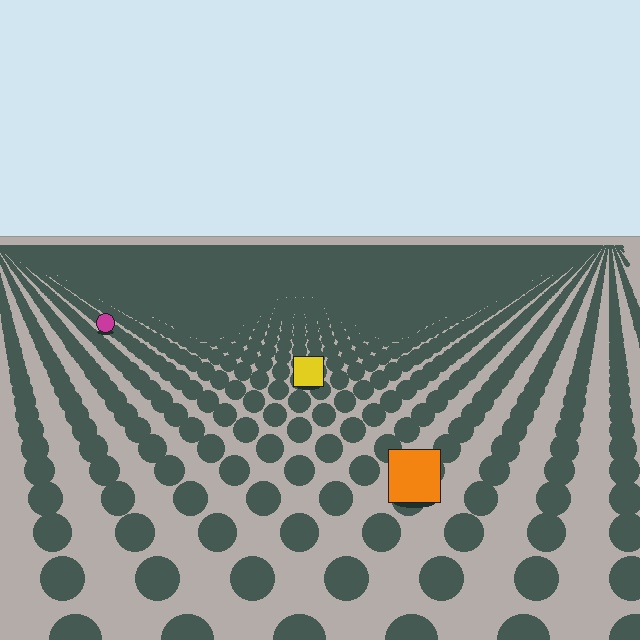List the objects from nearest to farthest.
From nearest to farthest: the orange square, the yellow square, the magenta circle.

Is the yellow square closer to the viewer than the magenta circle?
Yes. The yellow square is closer — you can tell from the texture gradient: the ground texture is coarser near it.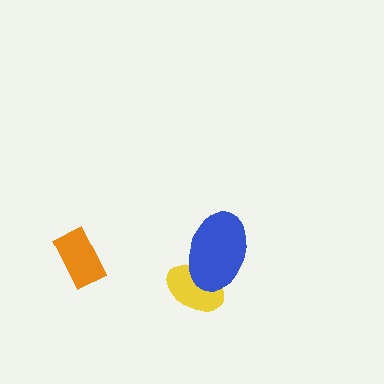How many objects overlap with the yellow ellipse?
1 object overlaps with the yellow ellipse.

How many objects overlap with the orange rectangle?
0 objects overlap with the orange rectangle.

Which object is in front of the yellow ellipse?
The blue ellipse is in front of the yellow ellipse.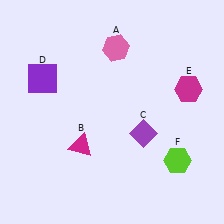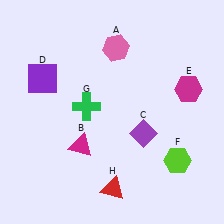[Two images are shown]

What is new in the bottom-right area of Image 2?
A red triangle (H) was added in the bottom-right area of Image 2.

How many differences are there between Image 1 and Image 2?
There are 2 differences between the two images.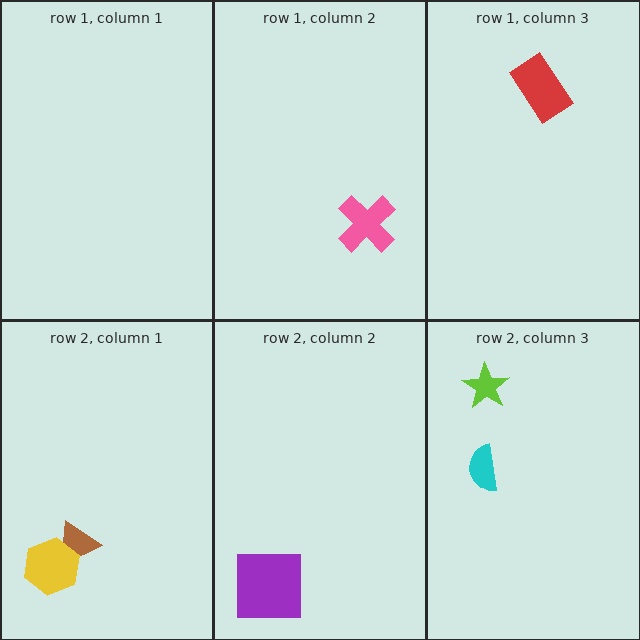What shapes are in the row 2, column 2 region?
The purple square.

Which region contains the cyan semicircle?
The row 2, column 3 region.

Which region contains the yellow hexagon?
The row 2, column 1 region.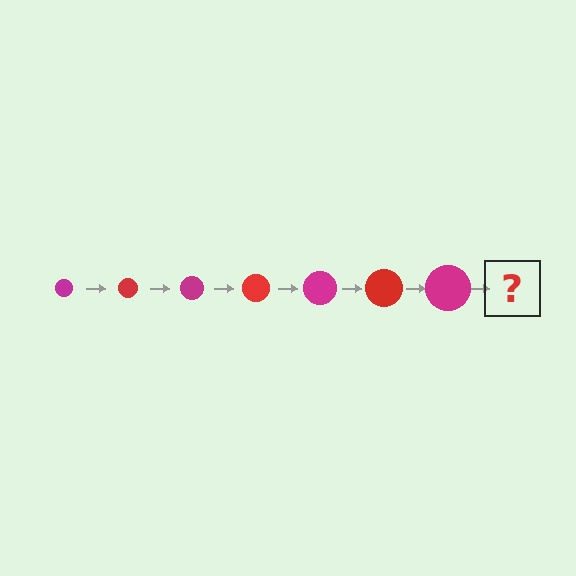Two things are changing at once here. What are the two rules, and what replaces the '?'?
The two rules are that the circle grows larger each step and the color cycles through magenta and red. The '?' should be a red circle, larger than the previous one.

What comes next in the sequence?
The next element should be a red circle, larger than the previous one.